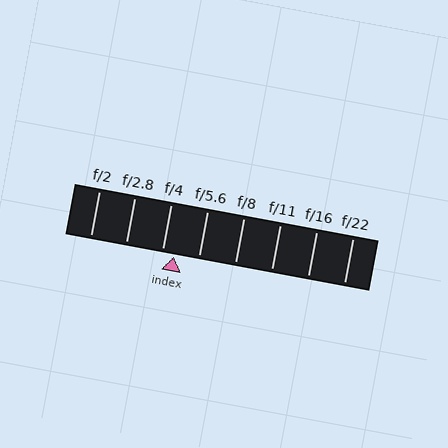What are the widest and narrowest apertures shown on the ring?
The widest aperture shown is f/2 and the narrowest is f/22.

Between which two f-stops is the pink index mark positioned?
The index mark is between f/4 and f/5.6.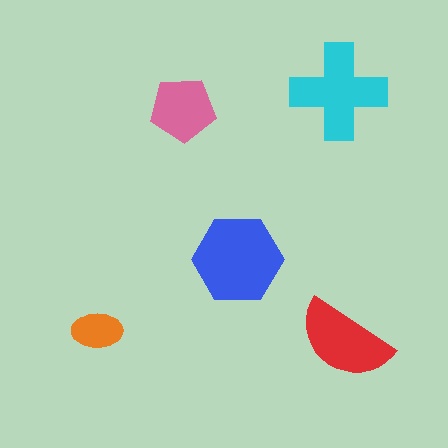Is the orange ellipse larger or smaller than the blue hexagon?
Smaller.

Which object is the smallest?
The orange ellipse.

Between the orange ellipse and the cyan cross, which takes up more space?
The cyan cross.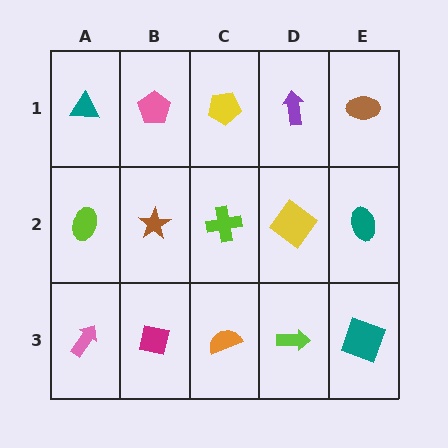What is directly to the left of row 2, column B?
A lime ellipse.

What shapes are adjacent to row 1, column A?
A lime ellipse (row 2, column A), a pink pentagon (row 1, column B).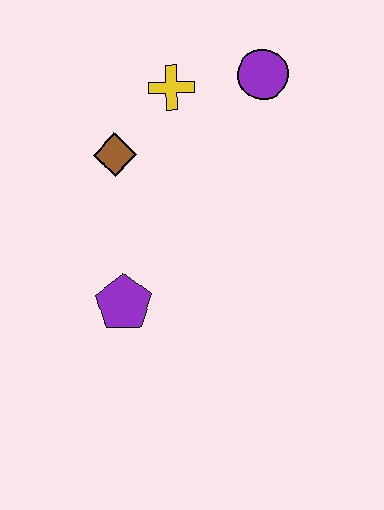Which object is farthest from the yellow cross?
The purple pentagon is farthest from the yellow cross.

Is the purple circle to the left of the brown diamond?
No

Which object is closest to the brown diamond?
The yellow cross is closest to the brown diamond.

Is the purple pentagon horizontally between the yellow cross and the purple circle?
No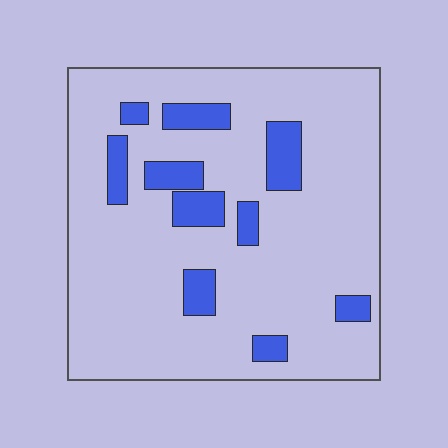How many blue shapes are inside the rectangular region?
10.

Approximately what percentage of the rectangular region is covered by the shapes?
Approximately 15%.